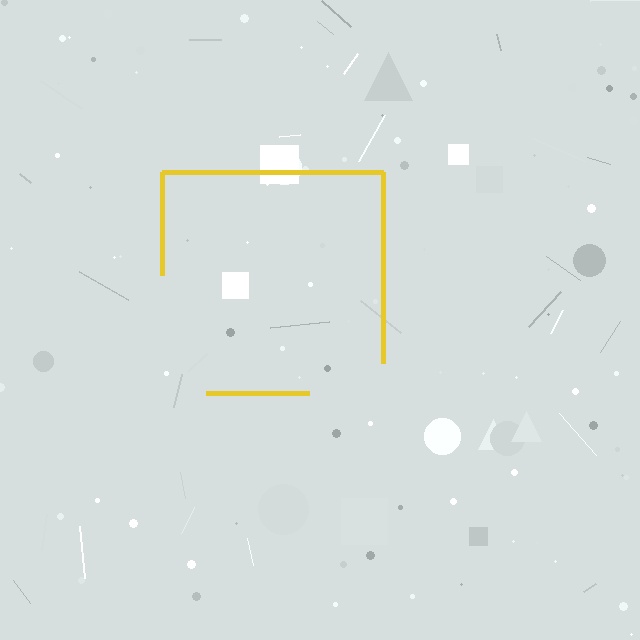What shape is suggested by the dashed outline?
The dashed outline suggests a square.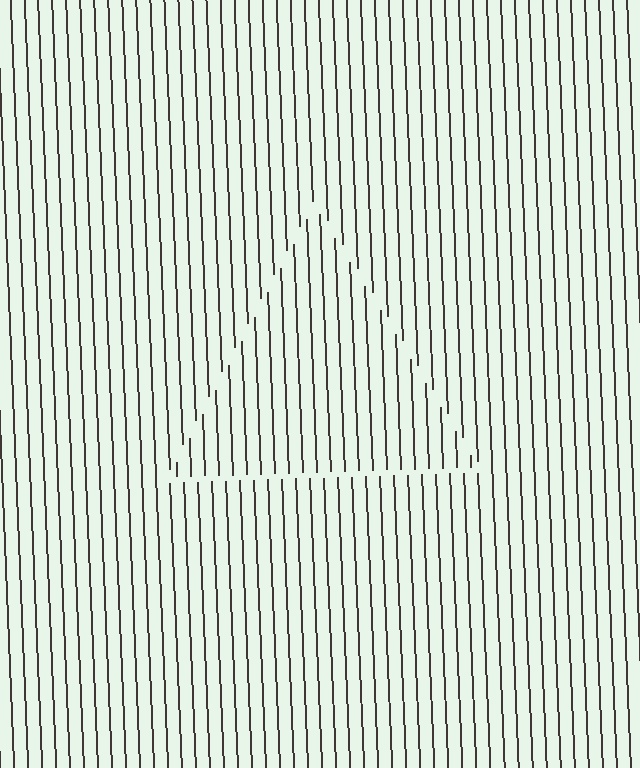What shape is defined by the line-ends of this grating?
An illusory triangle. The interior of the shape contains the same grating, shifted by half a period — the contour is defined by the phase discontinuity where line-ends from the inner and outer gratings abut.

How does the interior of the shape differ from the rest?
The interior of the shape contains the same grating, shifted by half a period — the contour is defined by the phase discontinuity where line-ends from the inner and outer gratings abut.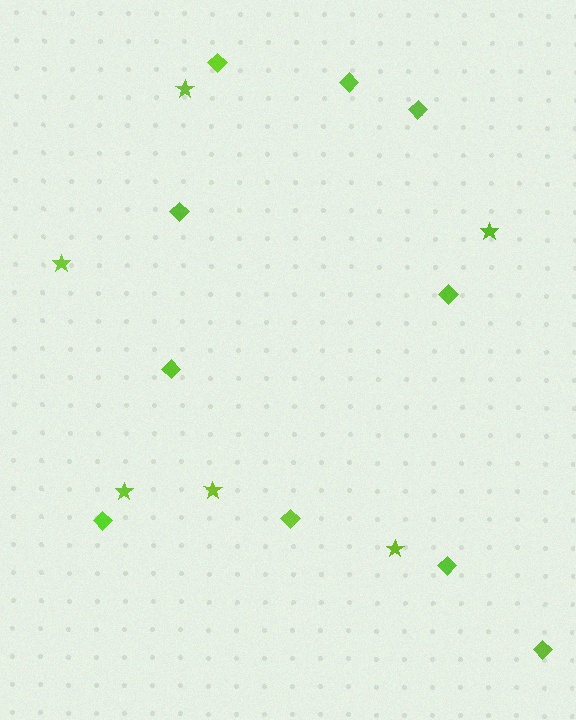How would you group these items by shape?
There are 2 groups: one group of stars (6) and one group of diamonds (10).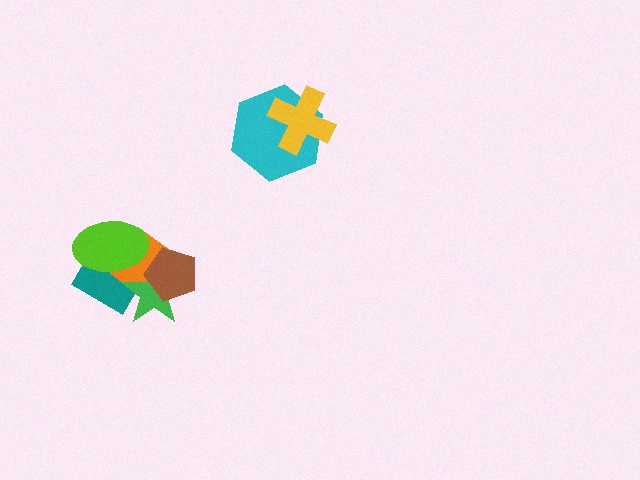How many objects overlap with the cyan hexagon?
1 object overlaps with the cyan hexagon.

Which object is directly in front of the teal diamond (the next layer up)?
The orange hexagon is directly in front of the teal diamond.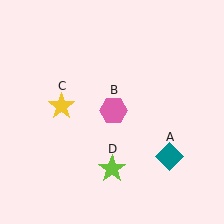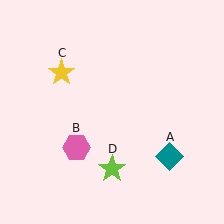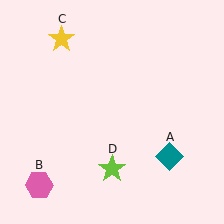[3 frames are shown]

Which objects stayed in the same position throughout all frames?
Teal diamond (object A) and lime star (object D) remained stationary.